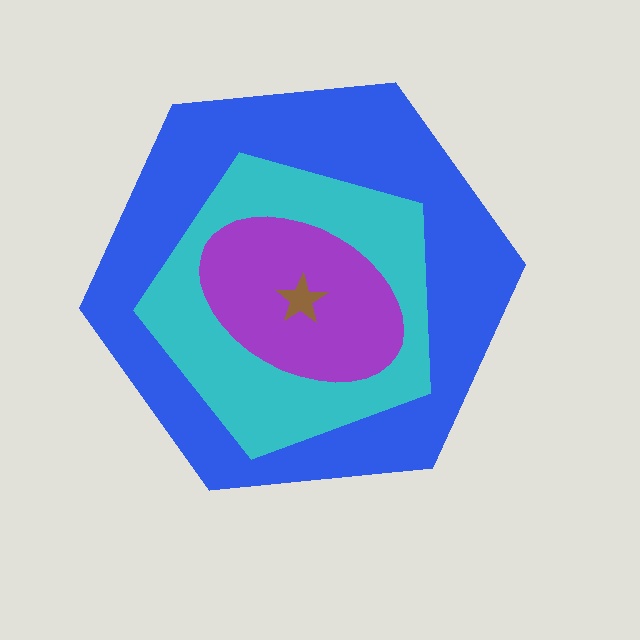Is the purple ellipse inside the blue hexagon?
Yes.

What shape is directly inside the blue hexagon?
The cyan pentagon.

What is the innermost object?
The brown star.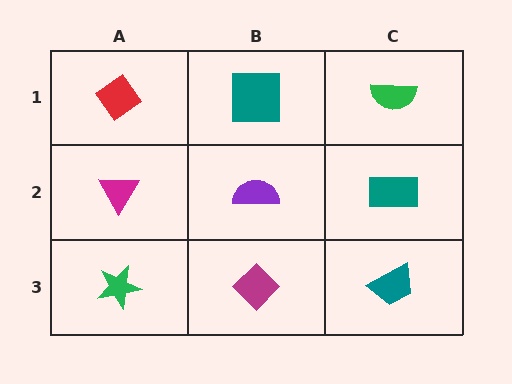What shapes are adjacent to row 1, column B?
A purple semicircle (row 2, column B), a red diamond (row 1, column A), a green semicircle (row 1, column C).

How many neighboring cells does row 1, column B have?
3.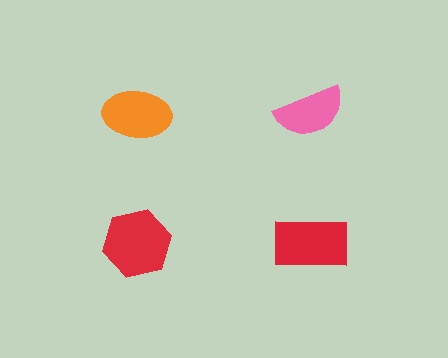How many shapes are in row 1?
2 shapes.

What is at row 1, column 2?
A pink semicircle.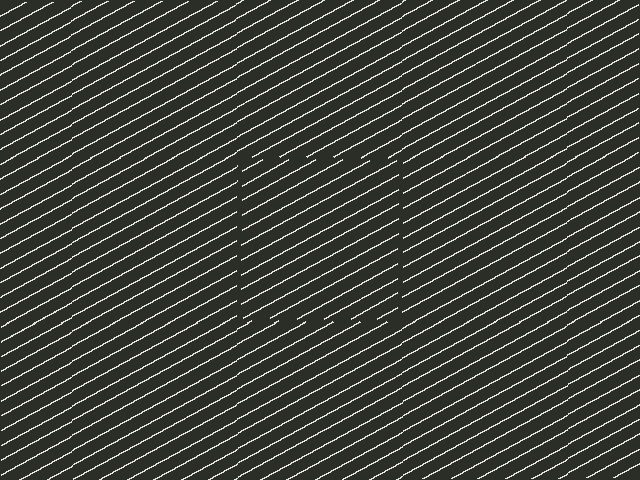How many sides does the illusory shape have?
4 sides — the line-ends trace a square.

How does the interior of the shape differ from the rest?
The interior of the shape contains the same grating, shifted by half a period — the contour is defined by the phase discontinuity where line-ends from the inner and outer gratings abut.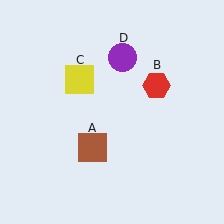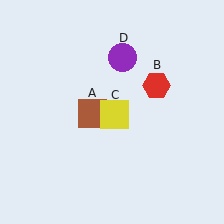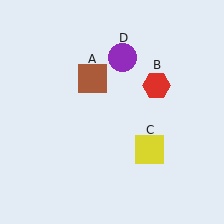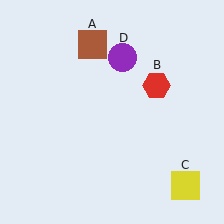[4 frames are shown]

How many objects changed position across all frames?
2 objects changed position: brown square (object A), yellow square (object C).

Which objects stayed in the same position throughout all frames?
Red hexagon (object B) and purple circle (object D) remained stationary.